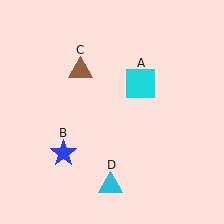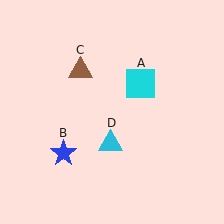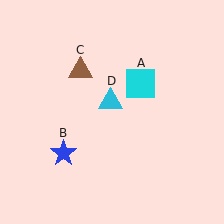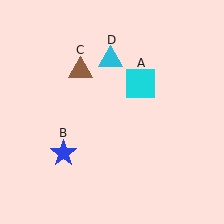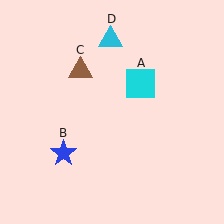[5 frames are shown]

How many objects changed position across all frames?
1 object changed position: cyan triangle (object D).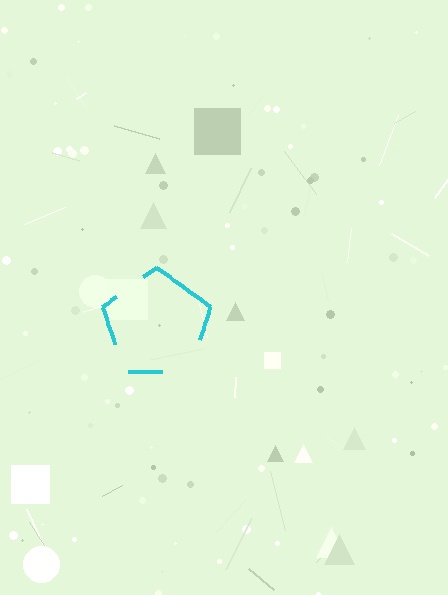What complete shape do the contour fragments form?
The contour fragments form a pentagon.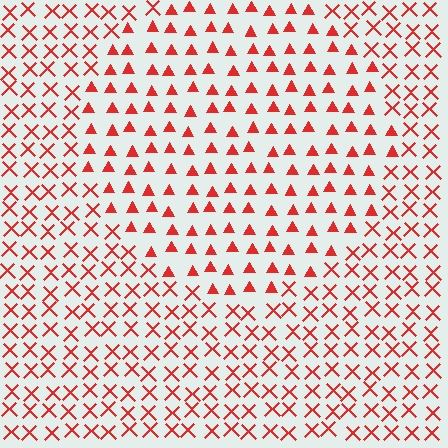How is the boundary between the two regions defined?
The boundary is defined by a change in element shape: triangles inside vs. X marks outside. All elements share the same color and spacing.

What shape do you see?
I see a circle.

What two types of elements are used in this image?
The image uses triangles inside the circle region and X marks outside it.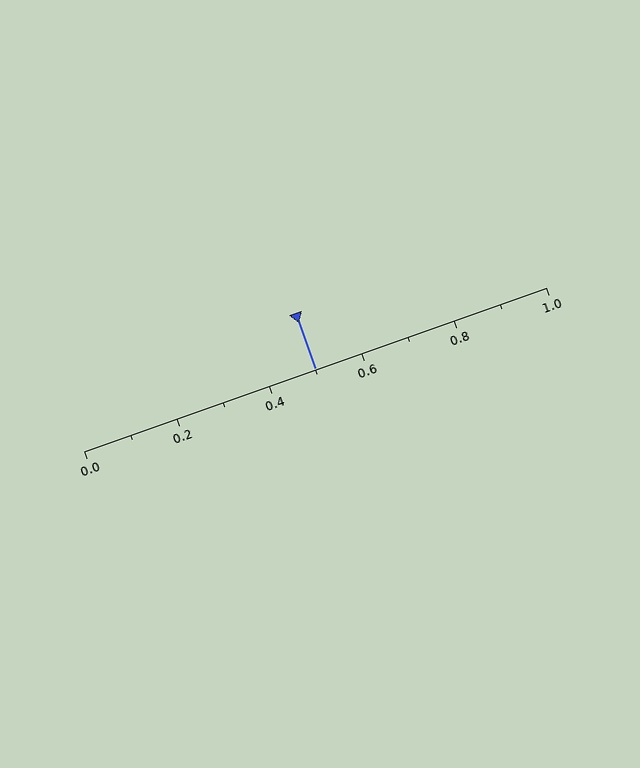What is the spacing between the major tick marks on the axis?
The major ticks are spaced 0.2 apart.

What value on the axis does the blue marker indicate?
The marker indicates approximately 0.5.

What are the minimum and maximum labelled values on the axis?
The axis runs from 0.0 to 1.0.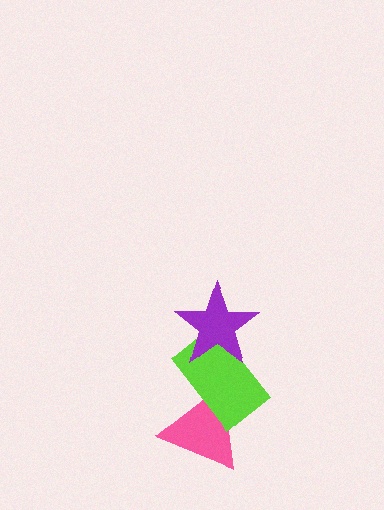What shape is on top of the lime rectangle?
The purple star is on top of the lime rectangle.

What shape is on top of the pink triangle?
The lime rectangle is on top of the pink triangle.